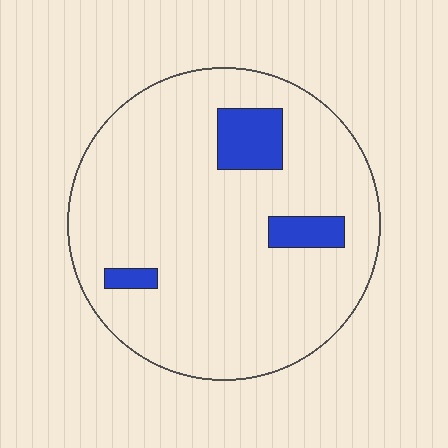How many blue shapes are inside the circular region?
3.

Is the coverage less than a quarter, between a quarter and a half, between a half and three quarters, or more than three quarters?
Less than a quarter.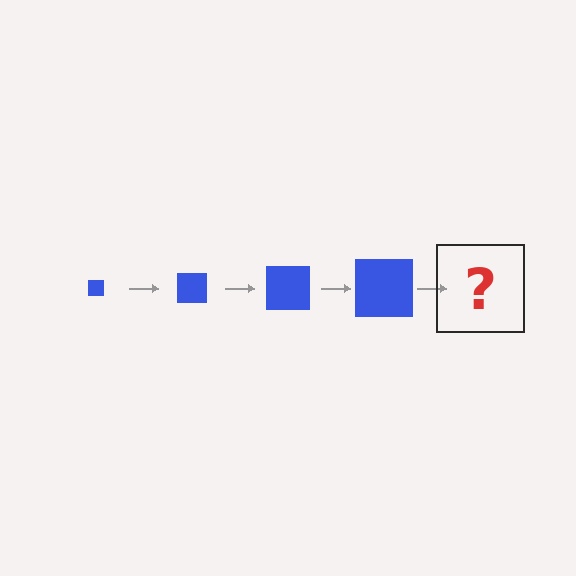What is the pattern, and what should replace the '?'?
The pattern is that the square gets progressively larger each step. The '?' should be a blue square, larger than the previous one.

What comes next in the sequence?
The next element should be a blue square, larger than the previous one.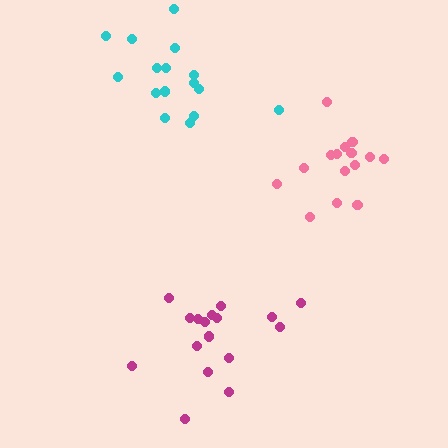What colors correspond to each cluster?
The clusters are colored: pink, magenta, cyan.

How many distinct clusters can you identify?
There are 3 distinct clusters.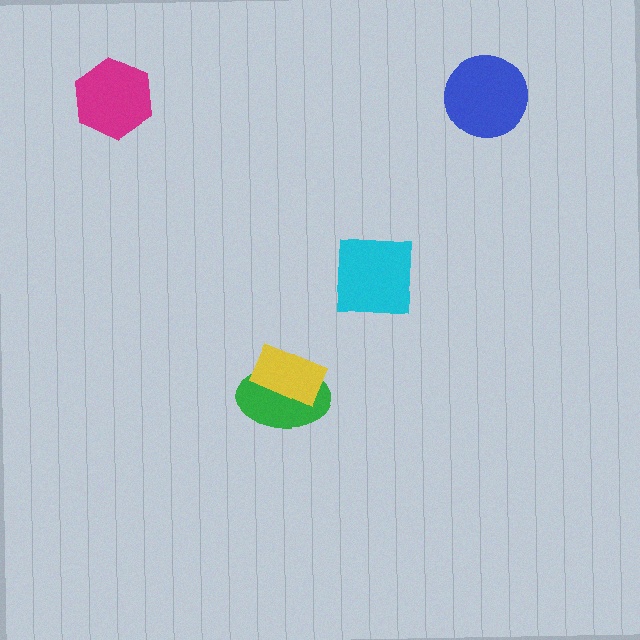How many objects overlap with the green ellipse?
1 object overlaps with the green ellipse.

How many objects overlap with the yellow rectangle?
1 object overlaps with the yellow rectangle.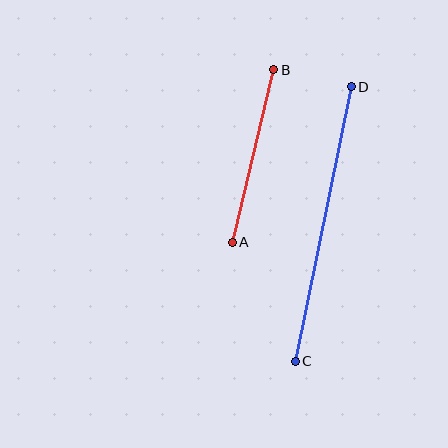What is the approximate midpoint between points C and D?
The midpoint is at approximately (323, 224) pixels.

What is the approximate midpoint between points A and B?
The midpoint is at approximately (253, 156) pixels.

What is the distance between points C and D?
The distance is approximately 280 pixels.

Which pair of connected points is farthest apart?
Points C and D are farthest apart.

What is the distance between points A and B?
The distance is approximately 178 pixels.